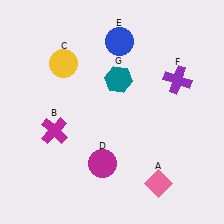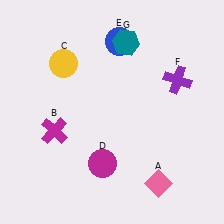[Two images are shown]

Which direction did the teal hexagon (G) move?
The teal hexagon (G) moved up.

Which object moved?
The teal hexagon (G) moved up.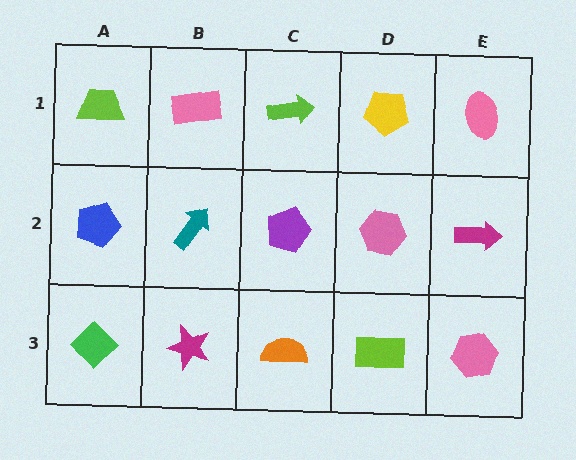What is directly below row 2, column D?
A lime rectangle.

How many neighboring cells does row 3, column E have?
2.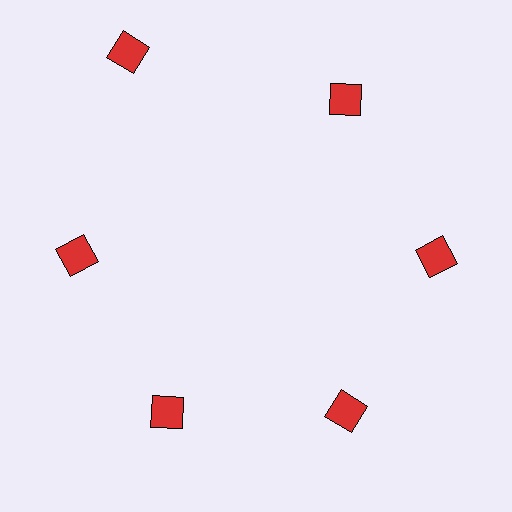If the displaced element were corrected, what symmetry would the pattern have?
It would have 6-fold rotational symmetry — the pattern would map onto itself every 60 degrees.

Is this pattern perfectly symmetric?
No. The 6 red diamonds are arranged in a ring, but one element near the 11 o'clock position is pushed outward from the center, breaking the 6-fold rotational symmetry.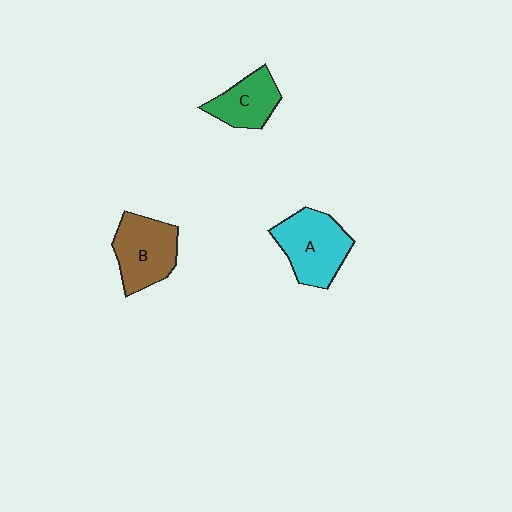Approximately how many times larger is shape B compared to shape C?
Approximately 1.3 times.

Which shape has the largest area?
Shape A (cyan).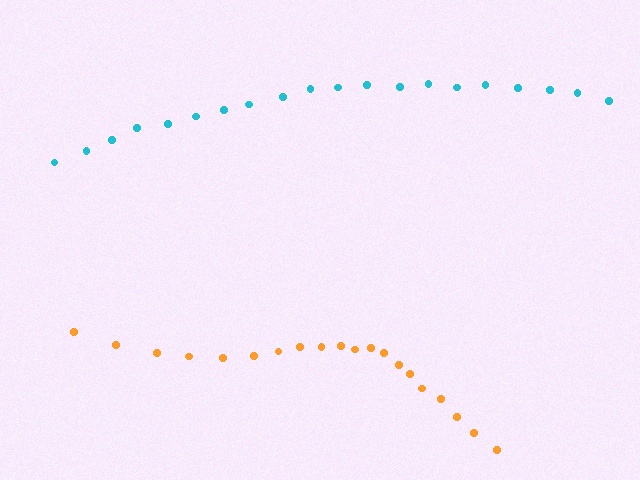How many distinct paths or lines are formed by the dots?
There are 2 distinct paths.